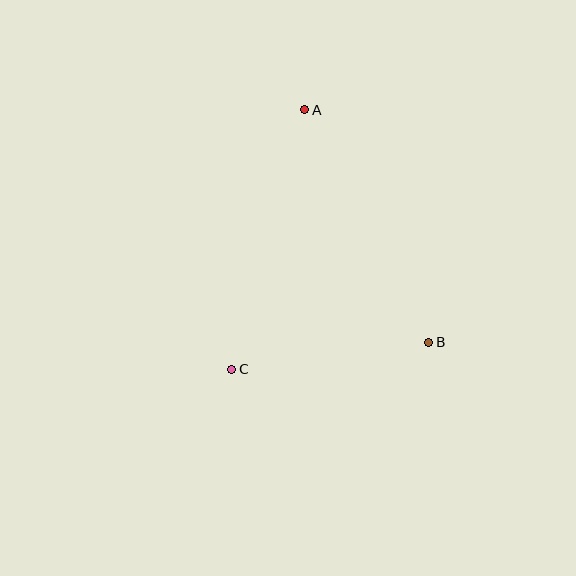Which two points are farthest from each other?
Points A and C are farthest from each other.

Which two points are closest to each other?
Points B and C are closest to each other.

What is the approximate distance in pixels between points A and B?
The distance between A and B is approximately 263 pixels.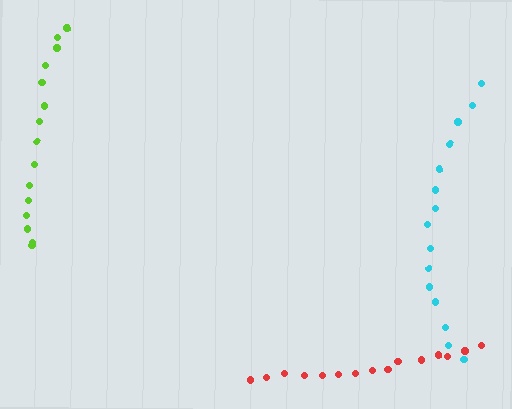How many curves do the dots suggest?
There are 3 distinct paths.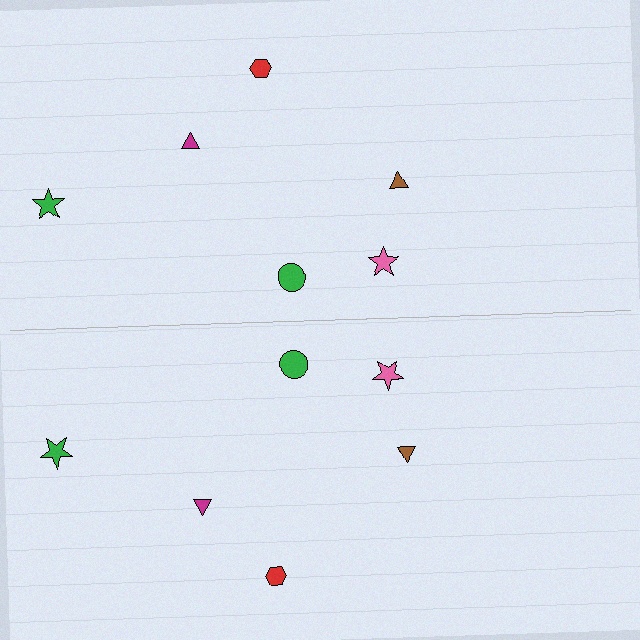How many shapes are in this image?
There are 12 shapes in this image.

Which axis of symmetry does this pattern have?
The pattern has a horizontal axis of symmetry running through the center of the image.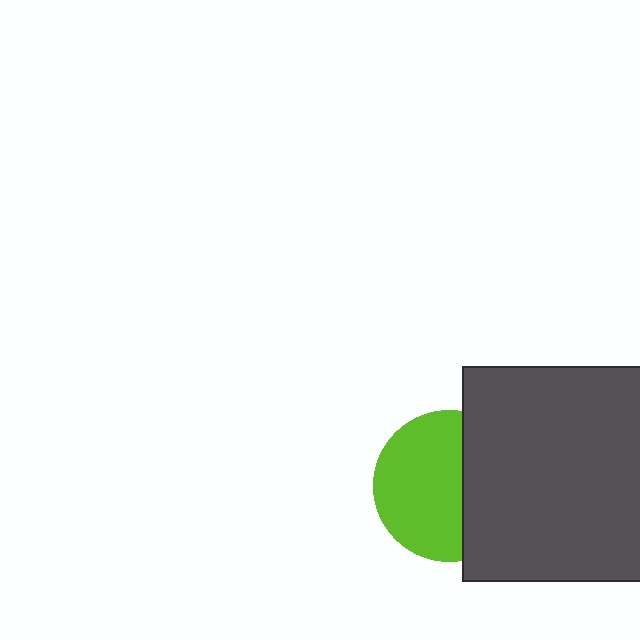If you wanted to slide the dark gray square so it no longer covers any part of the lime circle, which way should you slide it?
Slide it right — that is the most direct way to separate the two shapes.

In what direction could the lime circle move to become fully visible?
The lime circle could move left. That would shift it out from behind the dark gray square entirely.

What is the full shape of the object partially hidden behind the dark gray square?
The partially hidden object is a lime circle.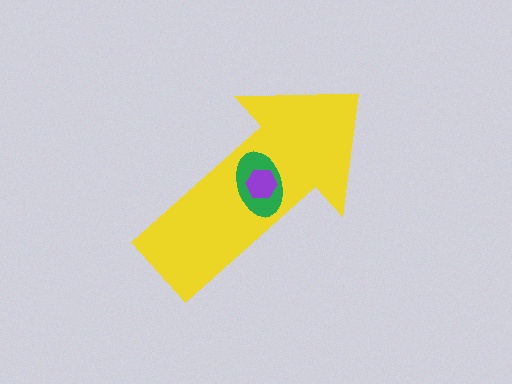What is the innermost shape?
The purple hexagon.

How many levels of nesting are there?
3.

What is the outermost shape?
The yellow arrow.